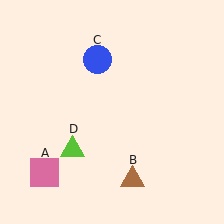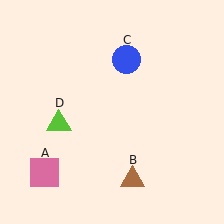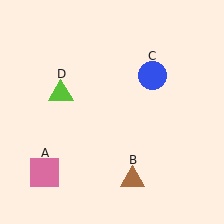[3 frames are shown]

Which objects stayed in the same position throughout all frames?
Pink square (object A) and brown triangle (object B) remained stationary.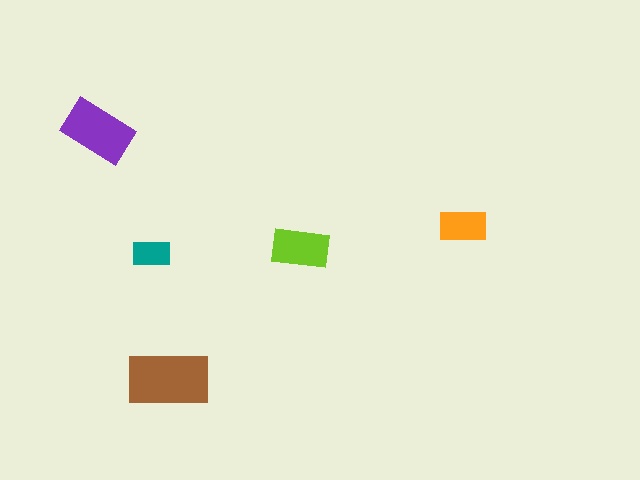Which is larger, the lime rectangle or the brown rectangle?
The brown one.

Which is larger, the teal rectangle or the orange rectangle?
The orange one.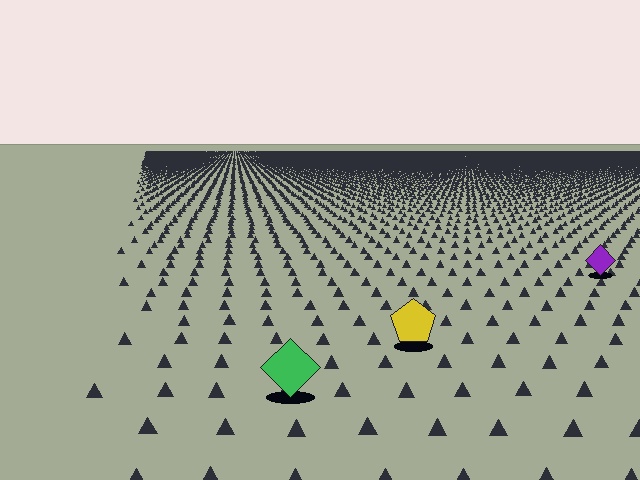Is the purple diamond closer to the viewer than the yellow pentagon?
No. The yellow pentagon is closer — you can tell from the texture gradient: the ground texture is coarser near it.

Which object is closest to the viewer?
The green diamond is closest. The texture marks near it are larger and more spread out.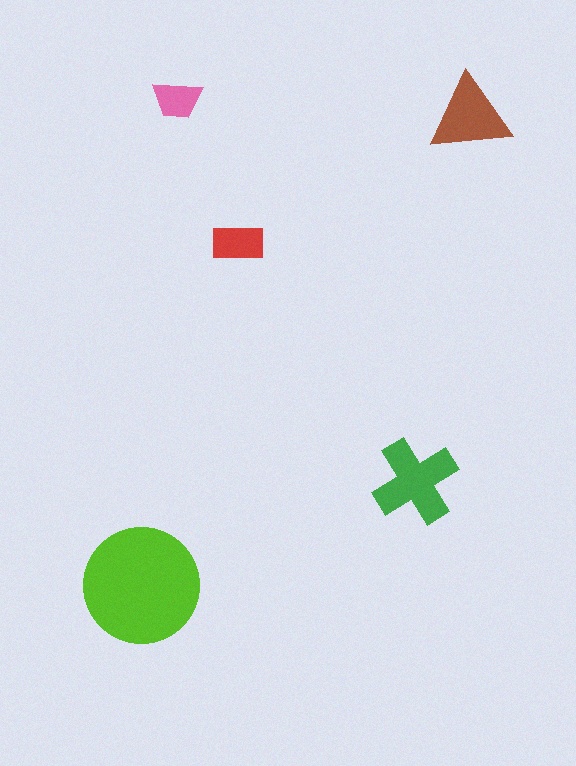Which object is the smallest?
The pink trapezoid.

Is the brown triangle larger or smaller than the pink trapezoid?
Larger.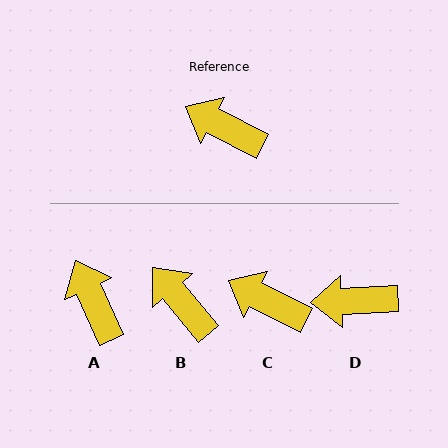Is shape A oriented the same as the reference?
No, it is off by about 38 degrees.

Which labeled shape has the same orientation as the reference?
C.